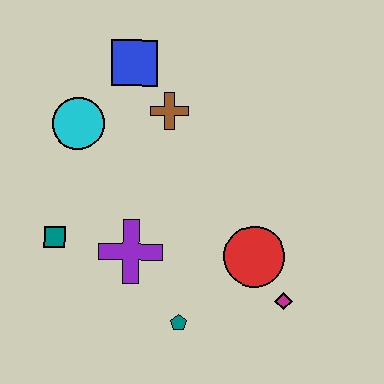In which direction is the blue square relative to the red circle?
The blue square is above the red circle.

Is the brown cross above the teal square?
Yes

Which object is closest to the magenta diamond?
The red circle is closest to the magenta diamond.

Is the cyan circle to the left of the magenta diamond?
Yes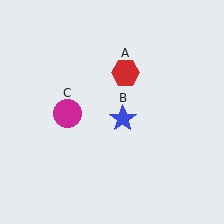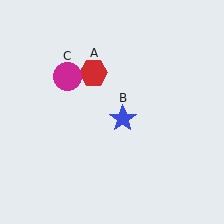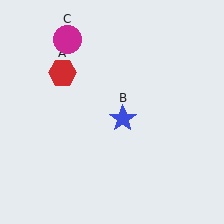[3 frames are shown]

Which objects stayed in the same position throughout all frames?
Blue star (object B) remained stationary.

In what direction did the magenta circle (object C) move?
The magenta circle (object C) moved up.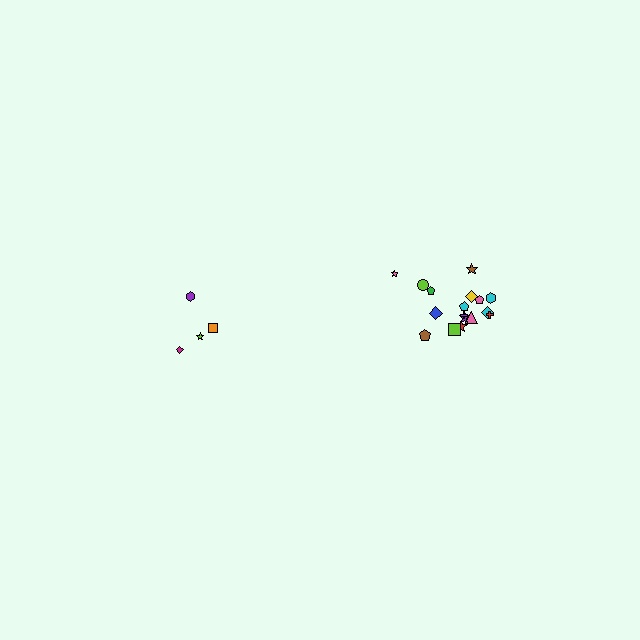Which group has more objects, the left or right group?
The right group.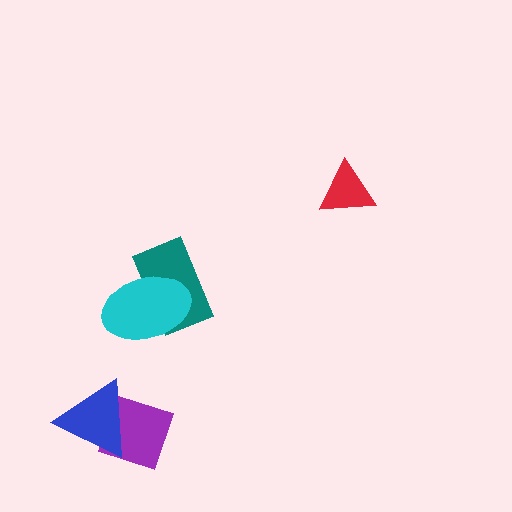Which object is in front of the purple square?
The blue triangle is in front of the purple square.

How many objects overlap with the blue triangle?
1 object overlaps with the blue triangle.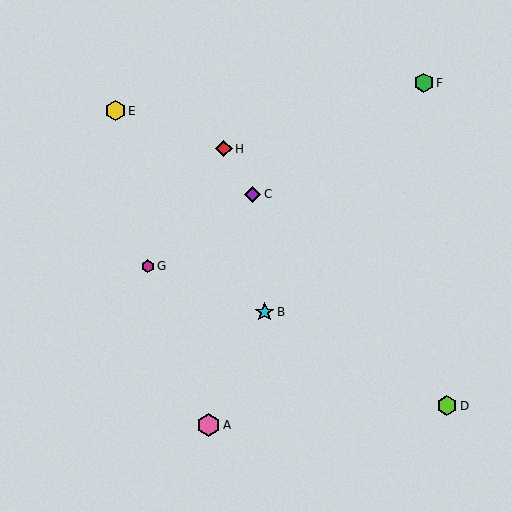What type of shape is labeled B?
Shape B is a cyan star.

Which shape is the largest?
The pink hexagon (labeled A) is the largest.